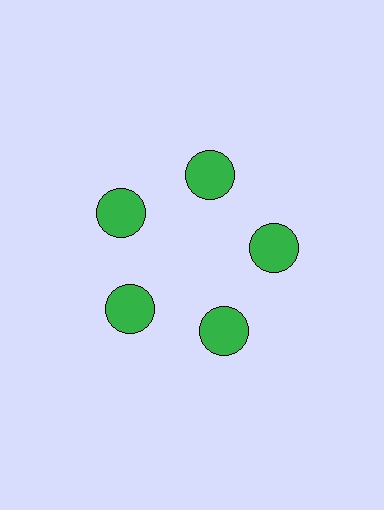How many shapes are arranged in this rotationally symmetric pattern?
There are 5 shapes, arranged in 5 groups of 1.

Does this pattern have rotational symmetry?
Yes, this pattern has 5-fold rotational symmetry. It looks the same after rotating 72 degrees around the center.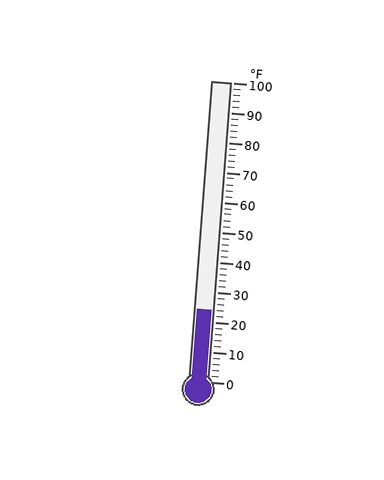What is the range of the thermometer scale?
The thermometer scale ranges from 0°F to 100°F.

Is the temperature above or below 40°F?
The temperature is below 40°F.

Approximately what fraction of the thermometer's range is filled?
The thermometer is filled to approximately 25% of its range.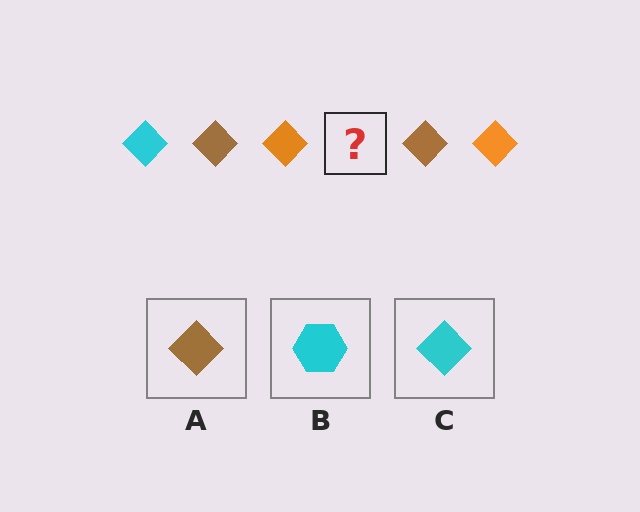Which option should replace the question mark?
Option C.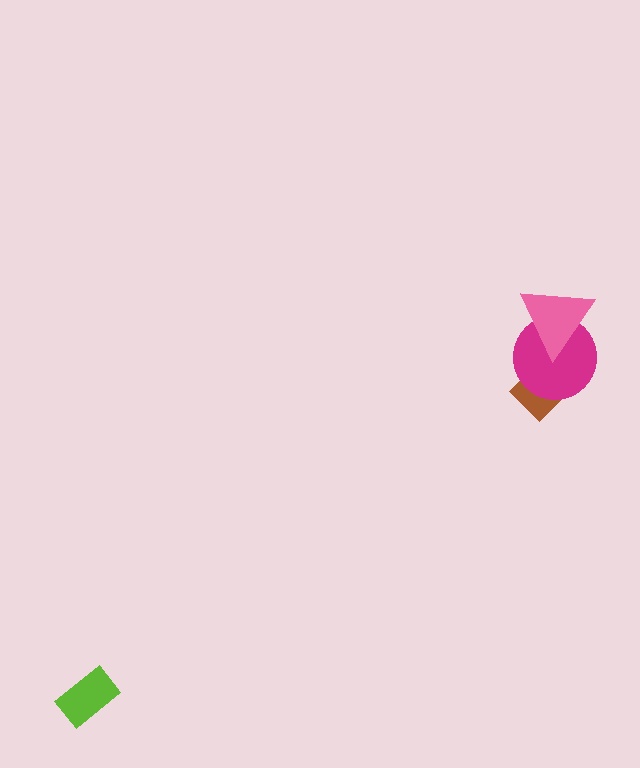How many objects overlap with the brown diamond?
1 object overlaps with the brown diamond.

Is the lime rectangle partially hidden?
No, no other shape covers it.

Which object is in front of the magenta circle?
The pink triangle is in front of the magenta circle.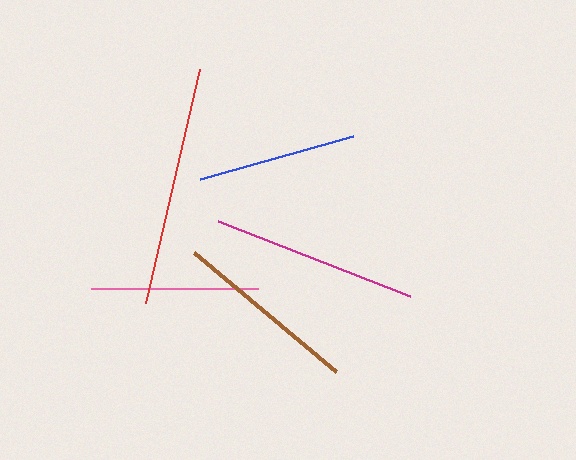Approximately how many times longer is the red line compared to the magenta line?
The red line is approximately 1.2 times the length of the magenta line.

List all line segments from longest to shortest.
From longest to shortest: red, magenta, brown, pink, blue.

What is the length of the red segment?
The red segment is approximately 240 pixels long.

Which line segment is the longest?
The red line is the longest at approximately 240 pixels.